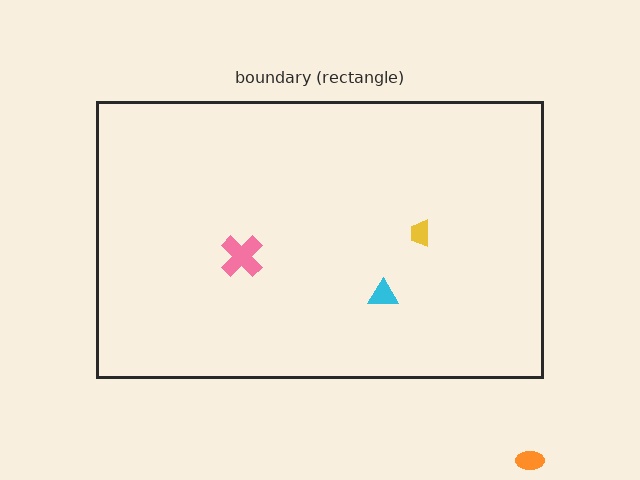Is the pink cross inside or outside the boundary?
Inside.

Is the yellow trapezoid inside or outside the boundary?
Inside.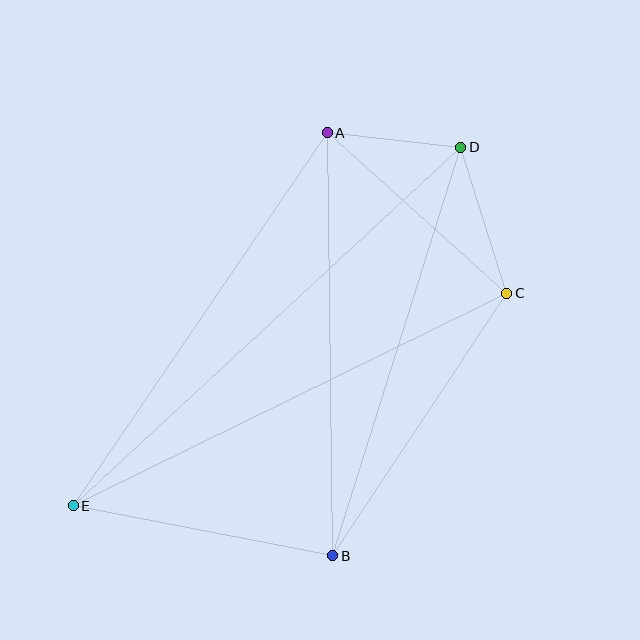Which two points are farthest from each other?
Points D and E are farthest from each other.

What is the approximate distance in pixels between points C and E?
The distance between C and E is approximately 483 pixels.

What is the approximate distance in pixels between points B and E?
The distance between B and E is approximately 264 pixels.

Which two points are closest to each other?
Points A and D are closest to each other.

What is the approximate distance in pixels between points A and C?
The distance between A and C is approximately 241 pixels.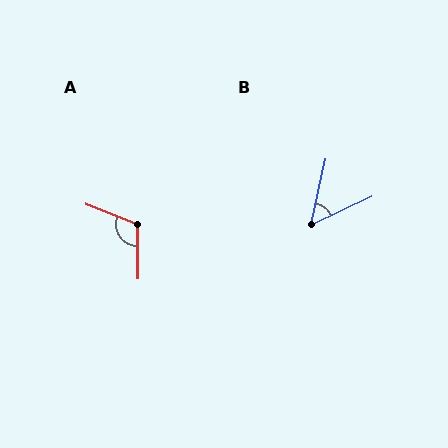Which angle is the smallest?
B, at approximately 52 degrees.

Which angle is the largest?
A, at approximately 112 degrees.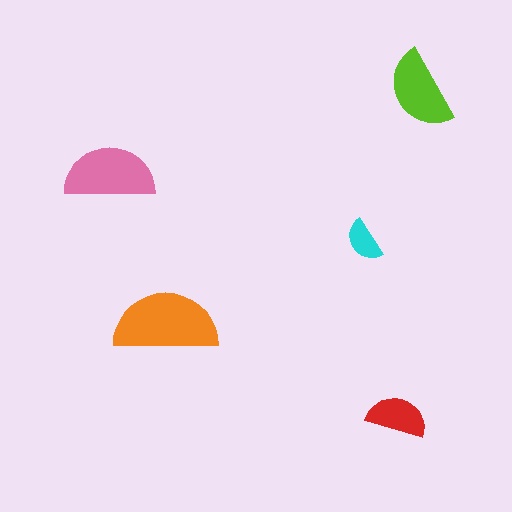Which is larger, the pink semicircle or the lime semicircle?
The pink one.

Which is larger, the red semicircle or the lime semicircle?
The lime one.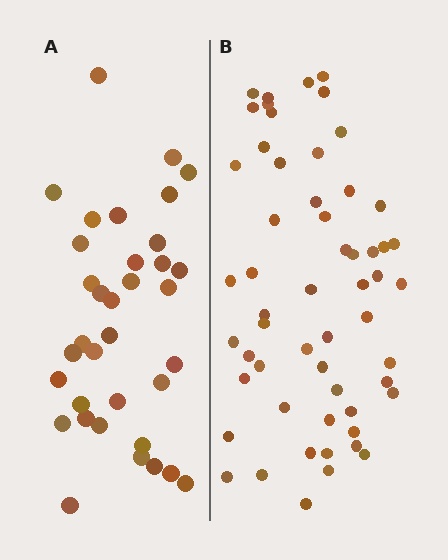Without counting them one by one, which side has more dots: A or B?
Region B (the right region) has more dots.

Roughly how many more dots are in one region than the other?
Region B has approximately 20 more dots than region A.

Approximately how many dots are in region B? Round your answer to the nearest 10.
About 60 dots. (The exact count is 56, which rounds to 60.)